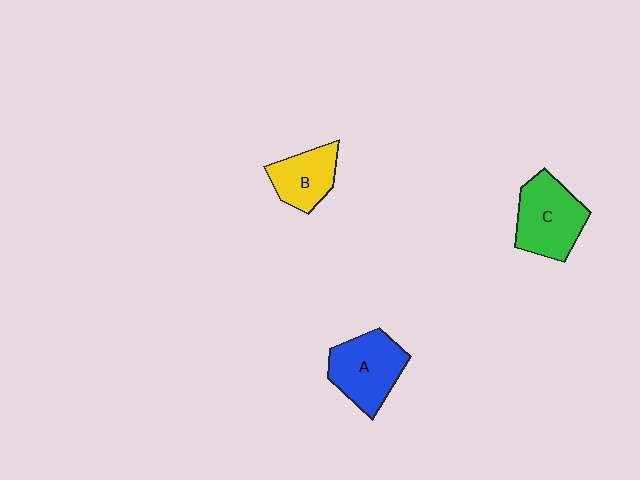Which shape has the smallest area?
Shape B (yellow).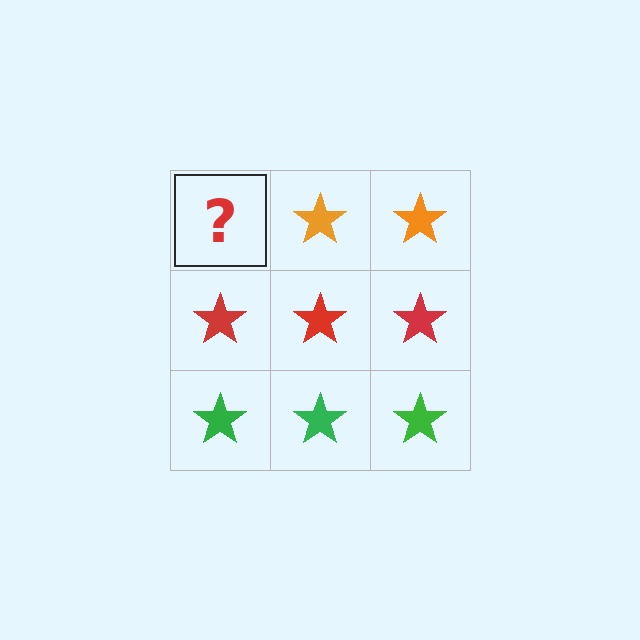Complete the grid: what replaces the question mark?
The question mark should be replaced with an orange star.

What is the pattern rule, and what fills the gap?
The rule is that each row has a consistent color. The gap should be filled with an orange star.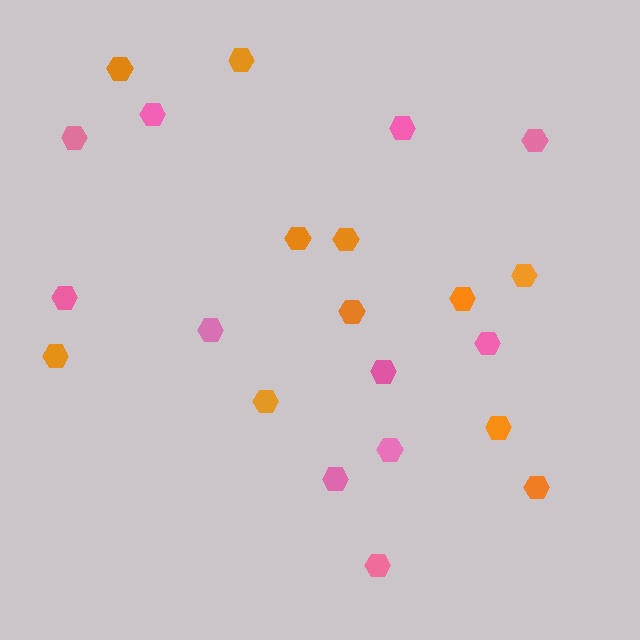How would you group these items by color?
There are 2 groups: one group of orange hexagons (11) and one group of pink hexagons (11).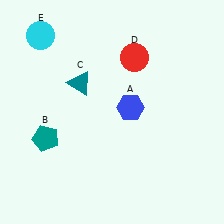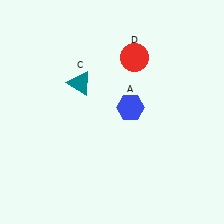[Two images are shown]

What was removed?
The cyan circle (E), the teal pentagon (B) were removed in Image 2.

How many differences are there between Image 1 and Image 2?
There are 2 differences between the two images.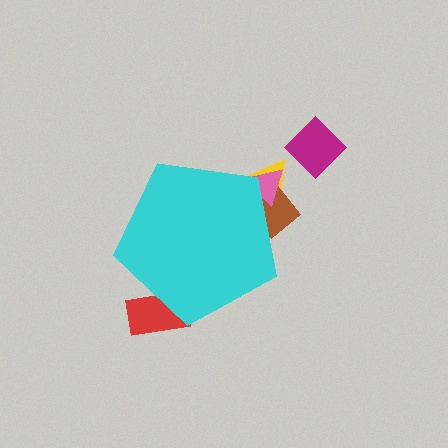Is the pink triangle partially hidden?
Yes, the pink triangle is partially hidden behind the cyan pentagon.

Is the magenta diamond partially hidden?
No, the magenta diamond is fully visible.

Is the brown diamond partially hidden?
Yes, the brown diamond is partially hidden behind the cyan pentagon.